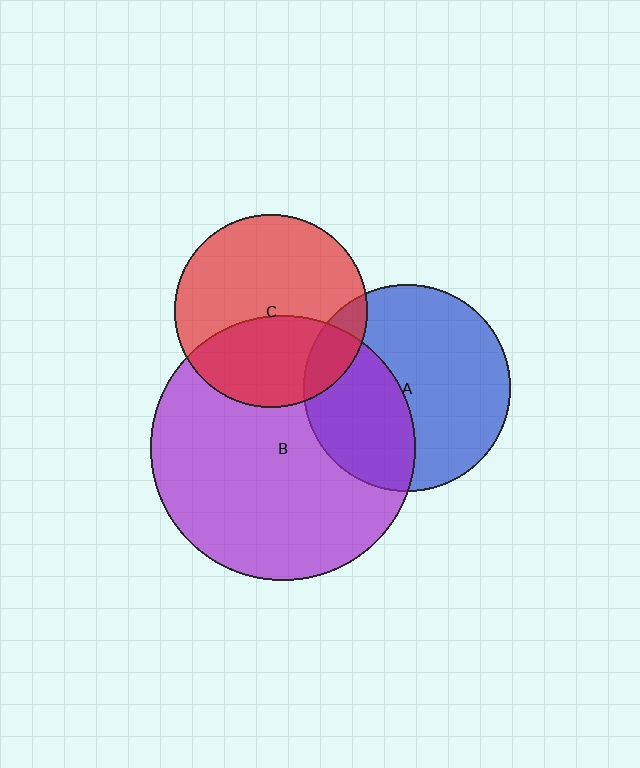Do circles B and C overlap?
Yes.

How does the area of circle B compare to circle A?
Approximately 1.6 times.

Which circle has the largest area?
Circle B (purple).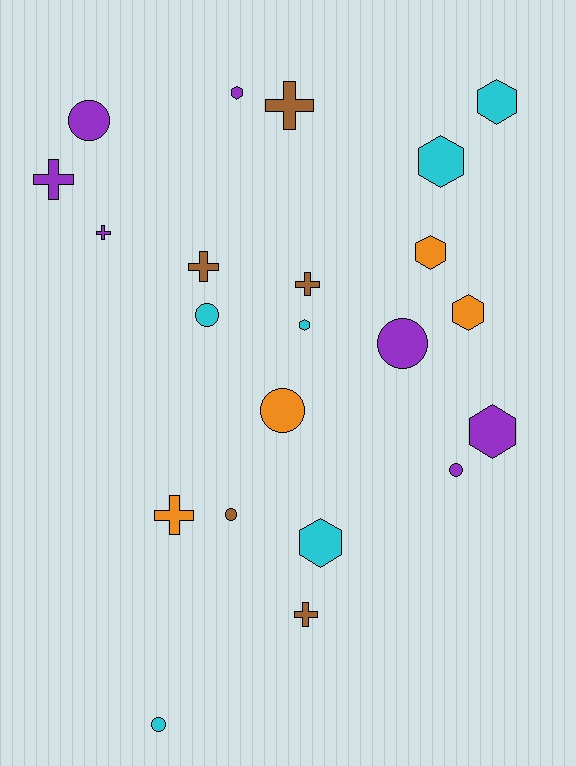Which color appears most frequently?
Purple, with 7 objects.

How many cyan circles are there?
There are 2 cyan circles.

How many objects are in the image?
There are 22 objects.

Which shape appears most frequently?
Hexagon, with 8 objects.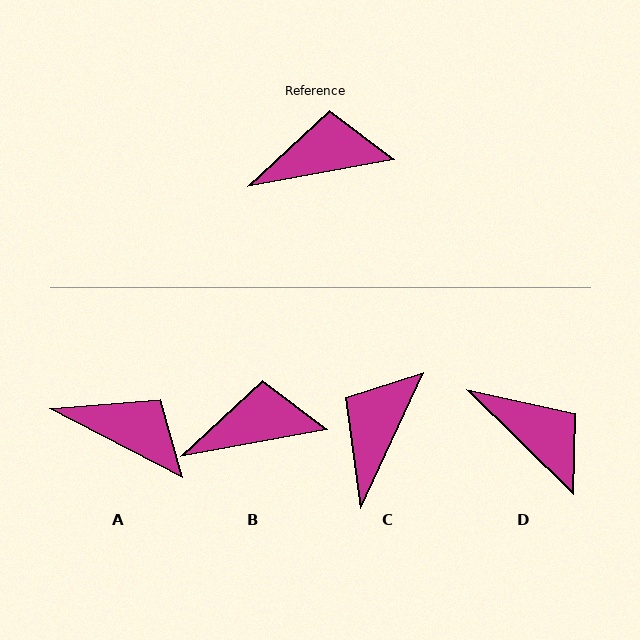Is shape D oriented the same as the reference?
No, it is off by about 55 degrees.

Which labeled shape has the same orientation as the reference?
B.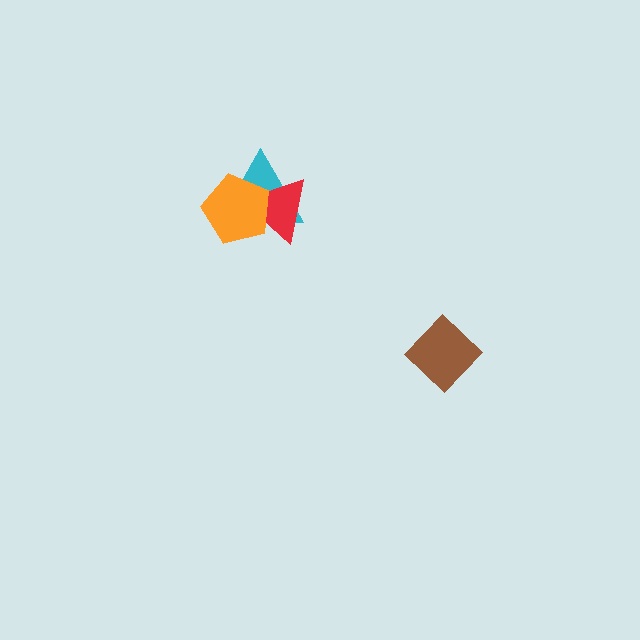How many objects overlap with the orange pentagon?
2 objects overlap with the orange pentagon.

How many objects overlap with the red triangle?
2 objects overlap with the red triangle.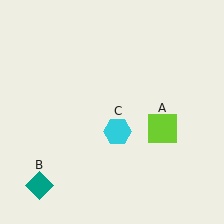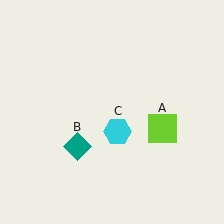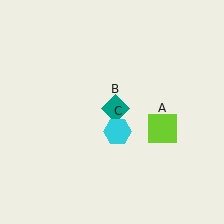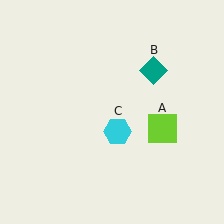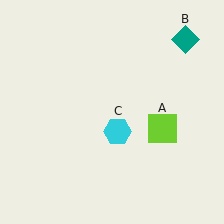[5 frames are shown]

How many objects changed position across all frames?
1 object changed position: teal diamond (object B).